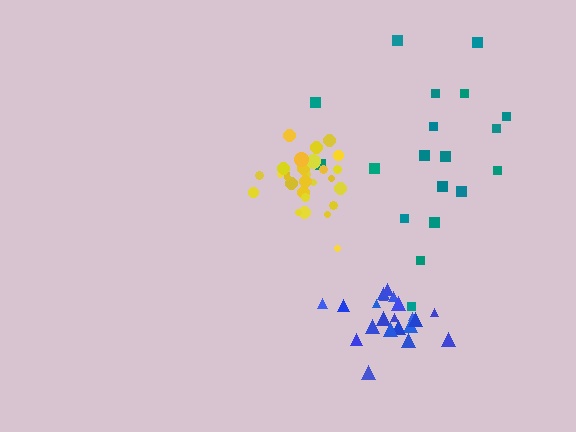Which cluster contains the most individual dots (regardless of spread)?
Yellow (29).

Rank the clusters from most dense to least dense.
yellow, blue, teal.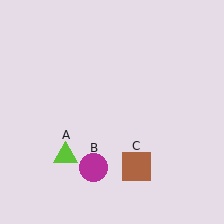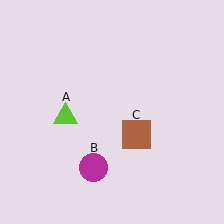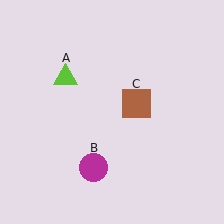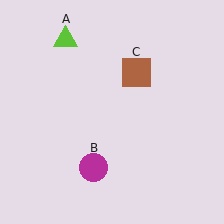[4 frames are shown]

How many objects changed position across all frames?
2 objects changed position: lime triangle (object A), brown square (object C).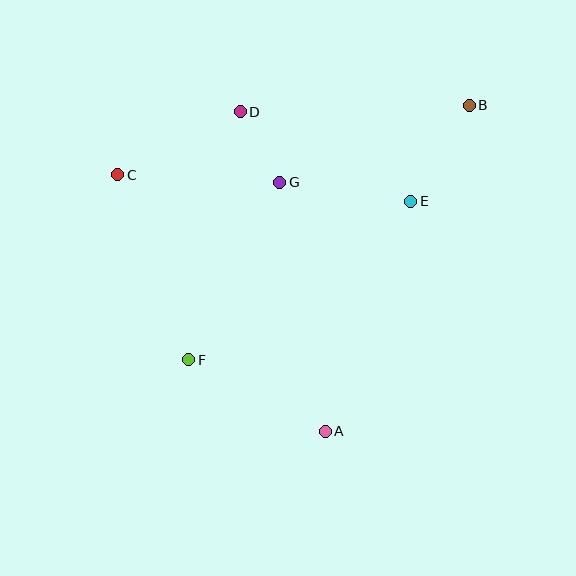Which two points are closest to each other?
Points D and G are closest to each other.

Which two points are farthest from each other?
Points B and F are farthest from each other.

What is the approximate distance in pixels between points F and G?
The distance between F and G is approximately 200 pixels.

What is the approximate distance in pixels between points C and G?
The distance between C and G is approximately 162 pixels.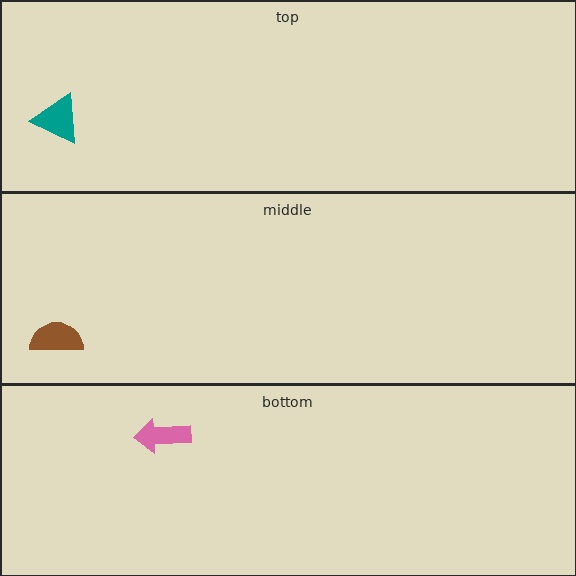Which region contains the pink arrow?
The bottom region.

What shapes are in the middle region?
The brown semicircle.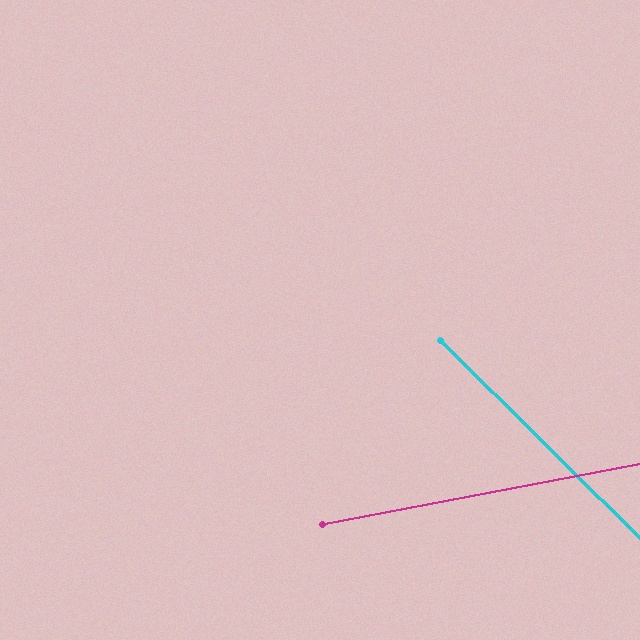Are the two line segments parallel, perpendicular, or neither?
Neither parallel nor perpendicular — they differ by about 55°.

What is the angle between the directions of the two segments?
Approximately 55 degrees.